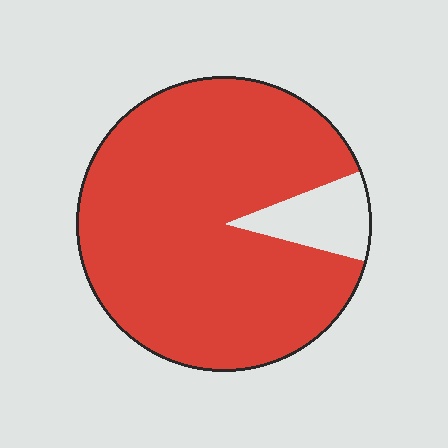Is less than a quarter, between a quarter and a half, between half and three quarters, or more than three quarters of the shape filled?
More than three quarters.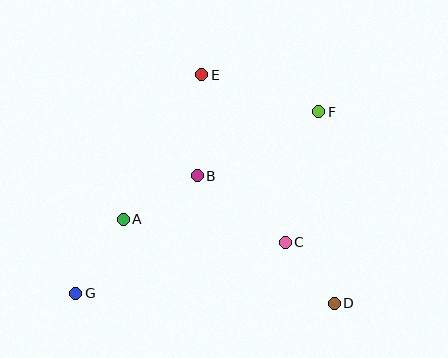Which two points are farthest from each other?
Points F and G are farthest from each other.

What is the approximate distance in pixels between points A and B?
The distance between A and B is approximately 86 pixels.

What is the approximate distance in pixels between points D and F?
The distance between D and F is approximately 192 pixels.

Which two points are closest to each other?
Points C and D are closest to each other.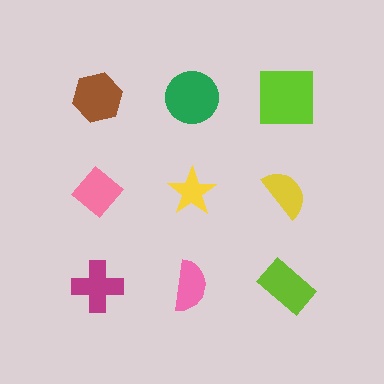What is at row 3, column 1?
A magenta cross.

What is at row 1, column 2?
A green circle.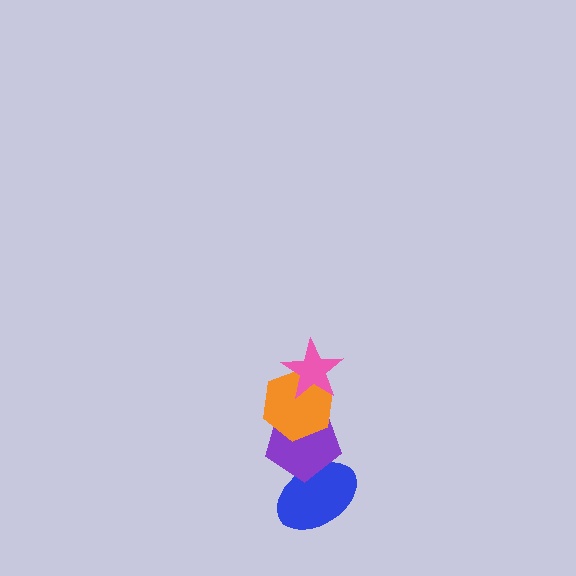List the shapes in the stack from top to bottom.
From top to bottom: the pink star, the orange hexagon, the purple pentagon, the blue ellipse.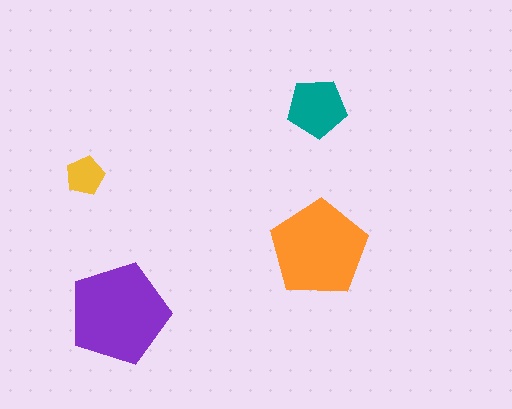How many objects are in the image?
There are 4 objects in the image.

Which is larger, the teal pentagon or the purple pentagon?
The purple one.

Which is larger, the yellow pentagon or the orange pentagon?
The orange one.